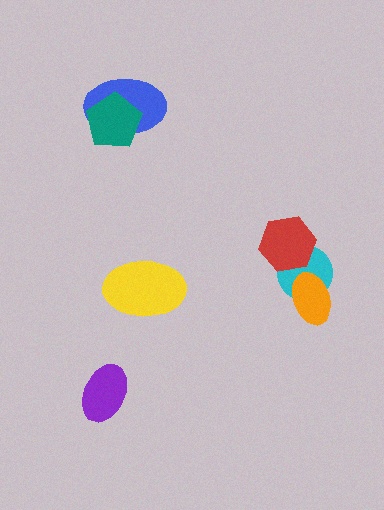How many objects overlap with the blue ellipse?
1 object overlaps with the blue ellipse.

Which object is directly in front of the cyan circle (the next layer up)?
The orange ellipse is directly in front of the cyan circle.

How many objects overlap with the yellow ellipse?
0 objects overlap with the yellow ellipse.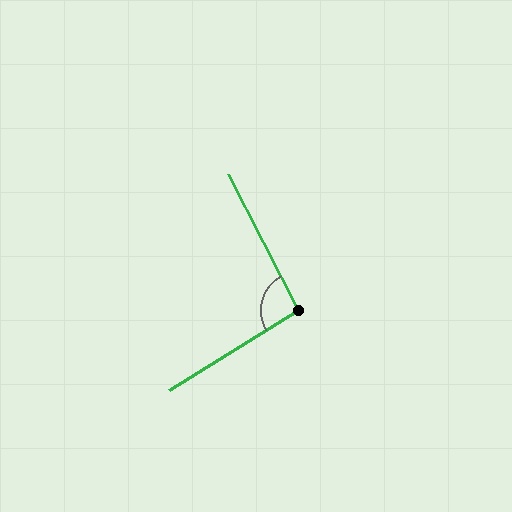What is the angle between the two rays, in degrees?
Approximately 94 degrees.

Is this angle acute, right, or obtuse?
It is approximately a right angle.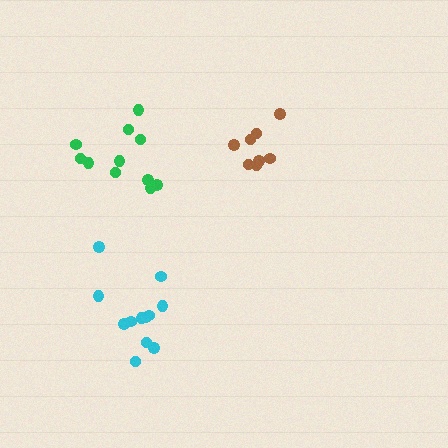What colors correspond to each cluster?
The clusters are colored: green, cyan, brown.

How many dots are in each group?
Group 1: 11 dots, Group 2: 12 dots, Group 3: 8 dots (31 total).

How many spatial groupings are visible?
There are 3 spatial groupings.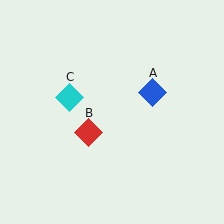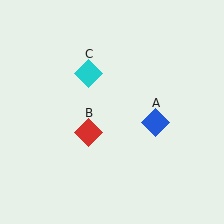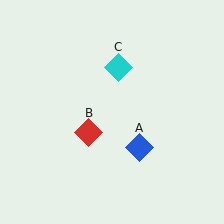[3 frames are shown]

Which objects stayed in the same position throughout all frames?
Red diamond (object B) remained stationary.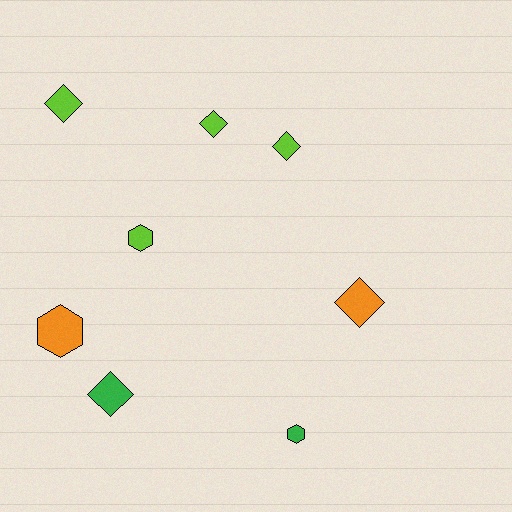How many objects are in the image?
There are 8 objects.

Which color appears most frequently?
Lime, with 4 objects.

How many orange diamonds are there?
There is 1 orange diamond.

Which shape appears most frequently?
Diamond, with 5 objects.